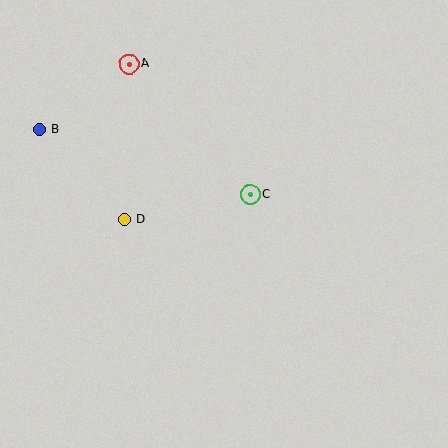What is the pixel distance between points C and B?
The distance between C and B is 221 pixels.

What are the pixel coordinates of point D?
Point D is at (124, 220).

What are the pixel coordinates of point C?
Point C is at (250, 195).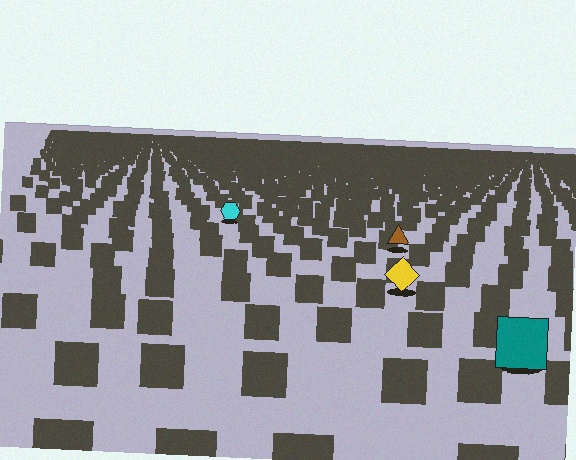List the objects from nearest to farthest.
From nearest to farthest: the teal square, the yellow diamond, the brown triangle, the cyan hexagon.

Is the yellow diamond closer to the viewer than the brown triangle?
Yes. The yellow diamond is closer — you can tell from the texture gradient: the ground texture is coarser near it.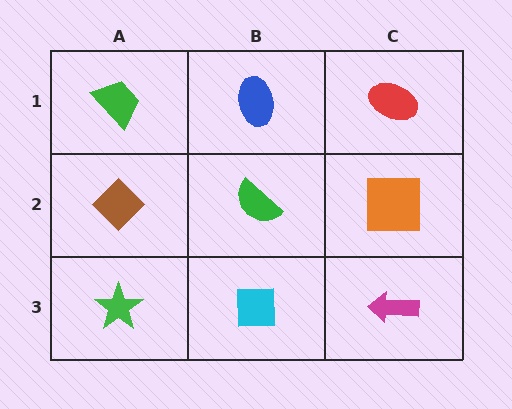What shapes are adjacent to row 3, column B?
A green semicircle (row 2, column B), a green star (row 3, column A), a magenta arrow (row 3, column C).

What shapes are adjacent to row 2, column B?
A blue ellipse (row 1, column B), a cyan square (row 3, column B), a brown diamond (row 2, column A), an orange square (row 2, column C).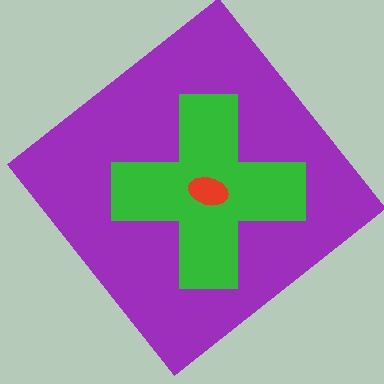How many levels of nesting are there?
3.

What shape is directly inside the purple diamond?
The green cross.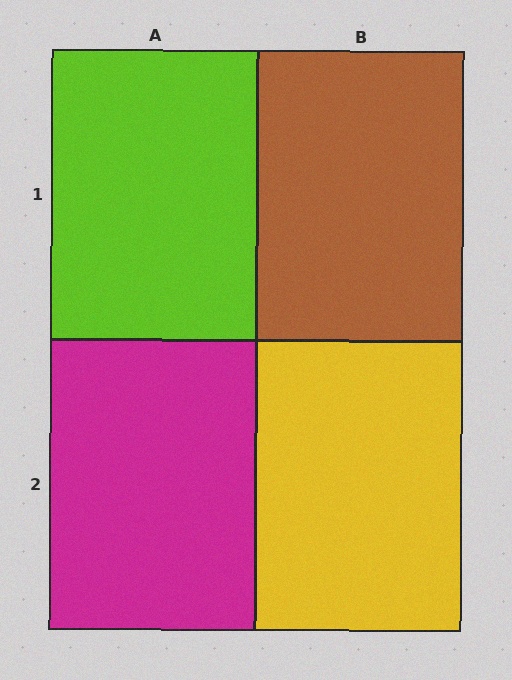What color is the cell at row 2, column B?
Yellow.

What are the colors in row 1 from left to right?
Lime, brown.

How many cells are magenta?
1 cell is magenta.